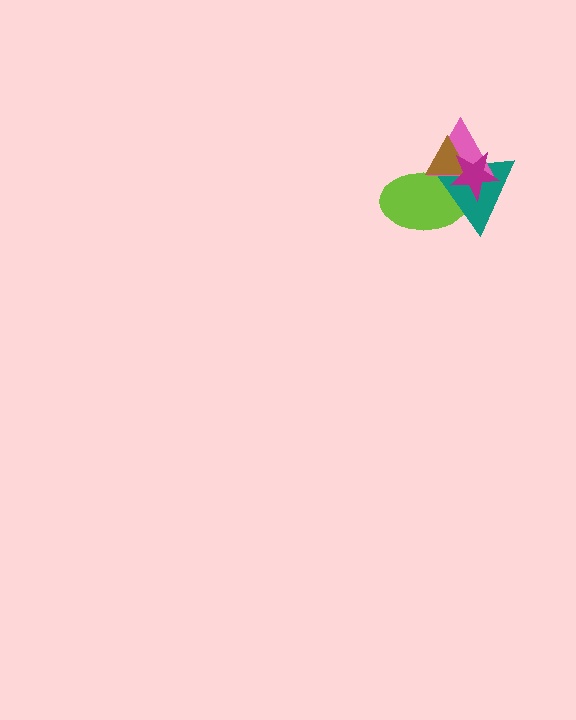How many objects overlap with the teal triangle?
4 objects overlap with the teal triangle.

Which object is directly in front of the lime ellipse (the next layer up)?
The teal triangle is directly in front of the lime ellipse.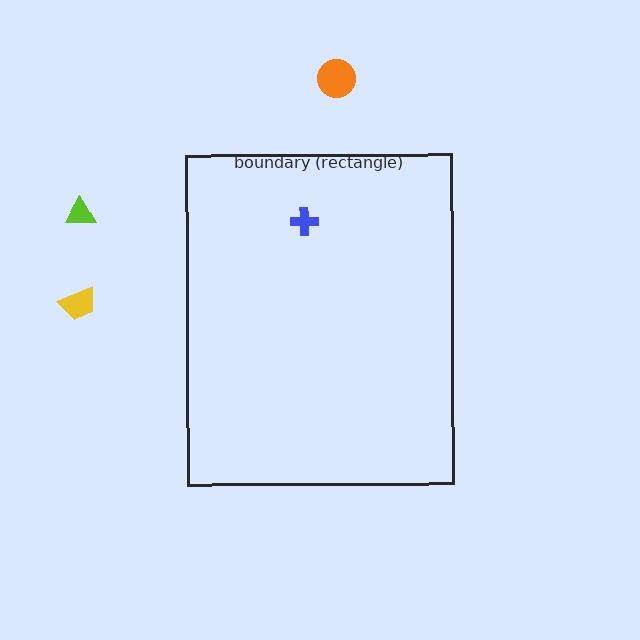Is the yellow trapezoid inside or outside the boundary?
Outside.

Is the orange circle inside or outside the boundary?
Outside.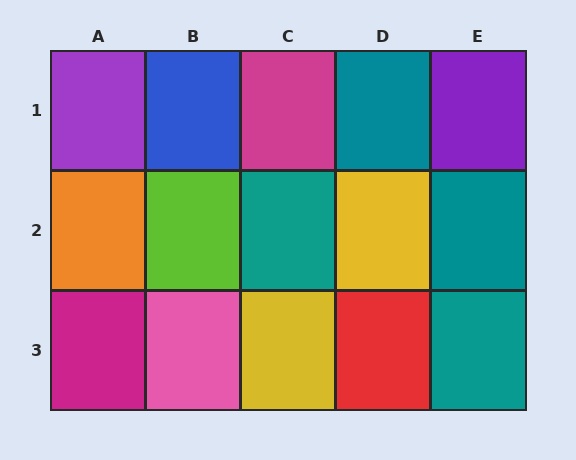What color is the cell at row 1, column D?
Teal.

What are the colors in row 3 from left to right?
Magenta, pink, yellow, red, teal.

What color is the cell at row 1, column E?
Purple.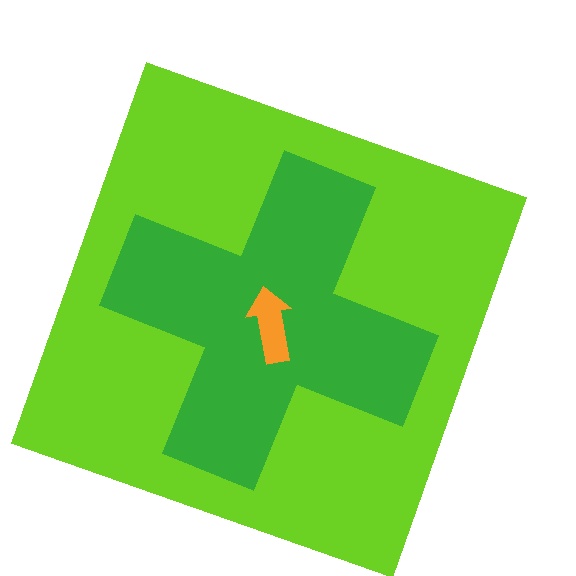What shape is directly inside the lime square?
The green cross.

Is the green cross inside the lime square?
Yes.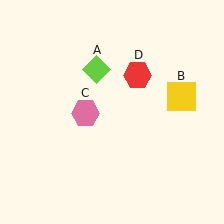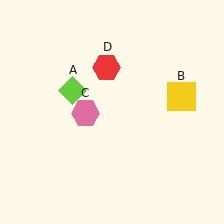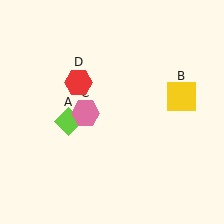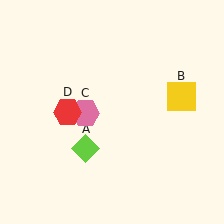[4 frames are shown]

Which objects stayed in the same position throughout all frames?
Yellow square (object B) and pink hexagon (object C) remained stationary.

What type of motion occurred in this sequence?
The lime diamond (object A), red hexagon (object D) rotated counterclockwise around the center of the scene.